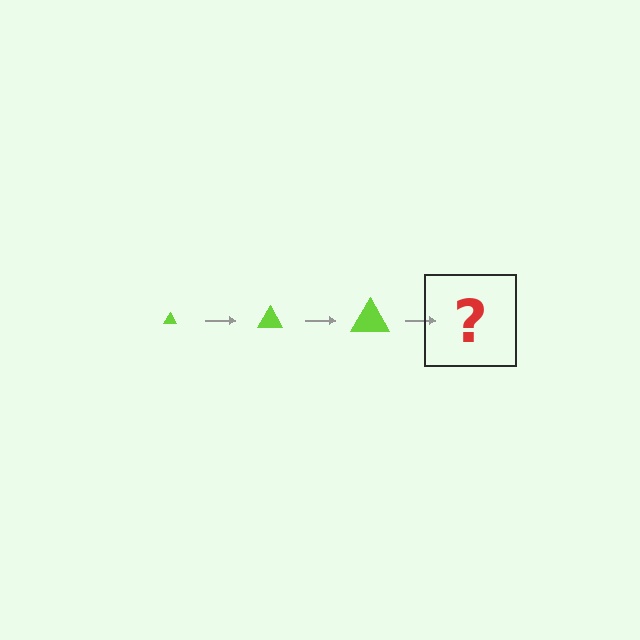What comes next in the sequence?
The next element should be a lime triangle, larger than the previous one.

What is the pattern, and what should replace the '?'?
The pattern is that the triangle gets progressively larger each step. The '?' should be a lime triangle, larger than the previous one.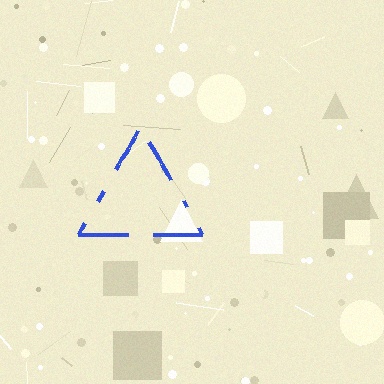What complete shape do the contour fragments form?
The contour fragments form a triangle.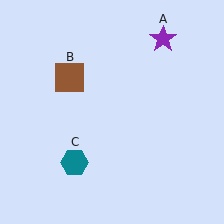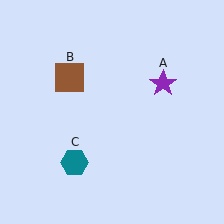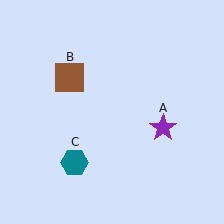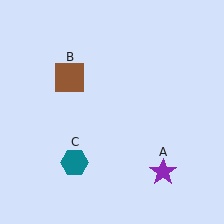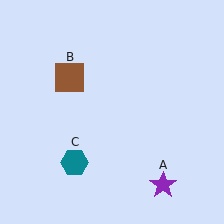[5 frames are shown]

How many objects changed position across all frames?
1 object changed position: purple star (object A).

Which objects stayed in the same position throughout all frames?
Brown square (object B) and teal hexagon (object C) remained stationary.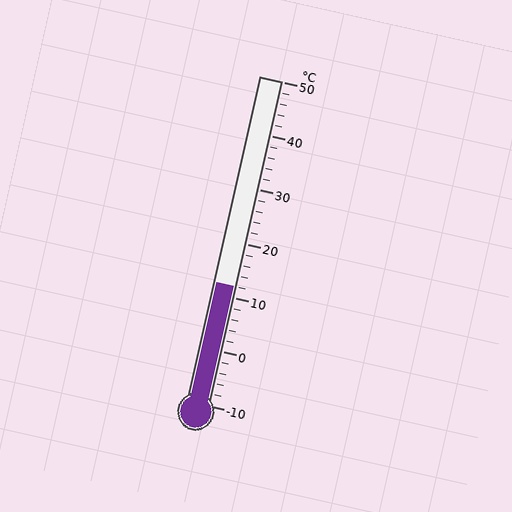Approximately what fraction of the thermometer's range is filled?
The thermometer is filled to approximately 35% of its range.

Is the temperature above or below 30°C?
The temperature is below 30°C.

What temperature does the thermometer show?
The thermometer shows approximately 12°C.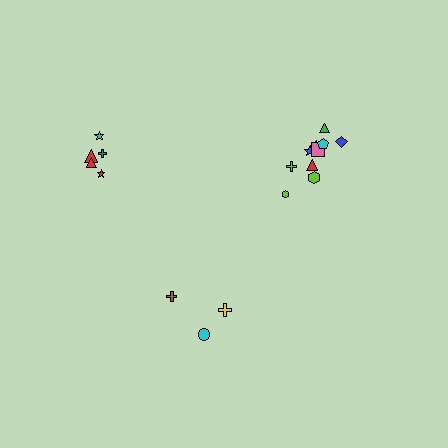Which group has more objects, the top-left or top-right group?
The top-right group.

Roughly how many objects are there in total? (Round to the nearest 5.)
Roughly 20 objects in total.